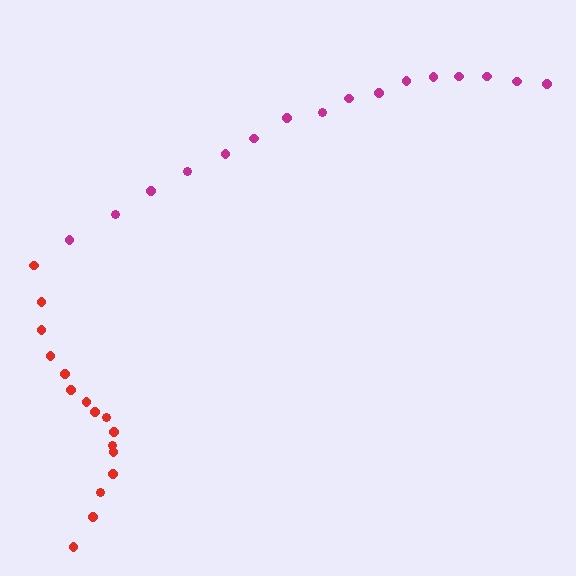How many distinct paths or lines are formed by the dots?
There are 2 distinct paths.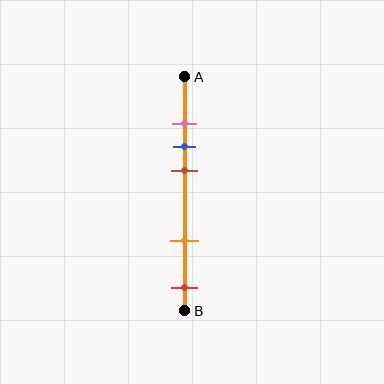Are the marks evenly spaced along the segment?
No, the marks are not evenly spaced.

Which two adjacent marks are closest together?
The pink and blue marks are the closest adjacent pair.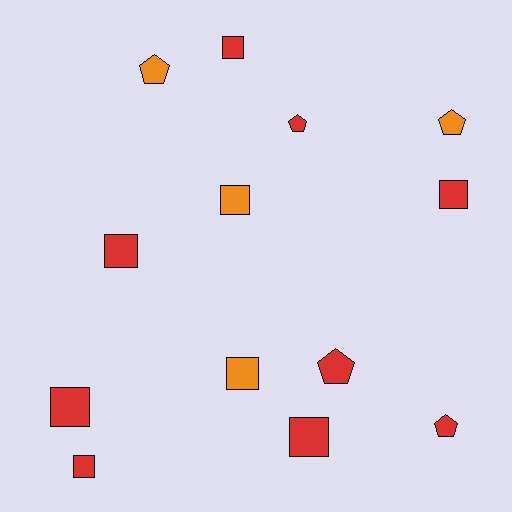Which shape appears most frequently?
Square, with 8 objects.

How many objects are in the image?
There are 13 objects.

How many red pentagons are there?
There are 3 red pentagons.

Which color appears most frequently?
Red, with 9 objects.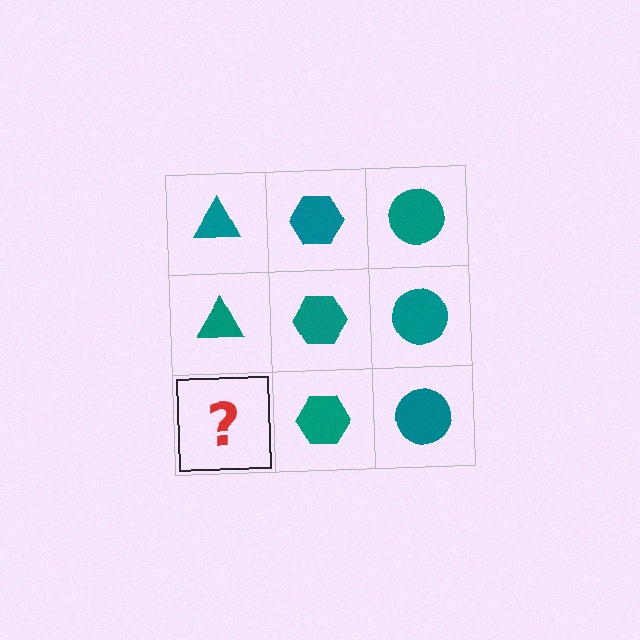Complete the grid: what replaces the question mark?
The question mark should be replaced with a teal triangle.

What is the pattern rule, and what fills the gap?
The rule is that each column has a consistent shape. The gap should be filled with a teal triangle.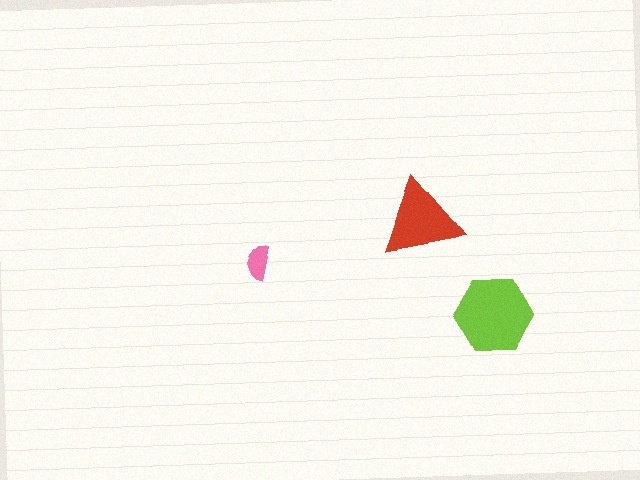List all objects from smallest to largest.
The pink semicircle, the red triangle, the lime hexagon.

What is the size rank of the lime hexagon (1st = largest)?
1st.